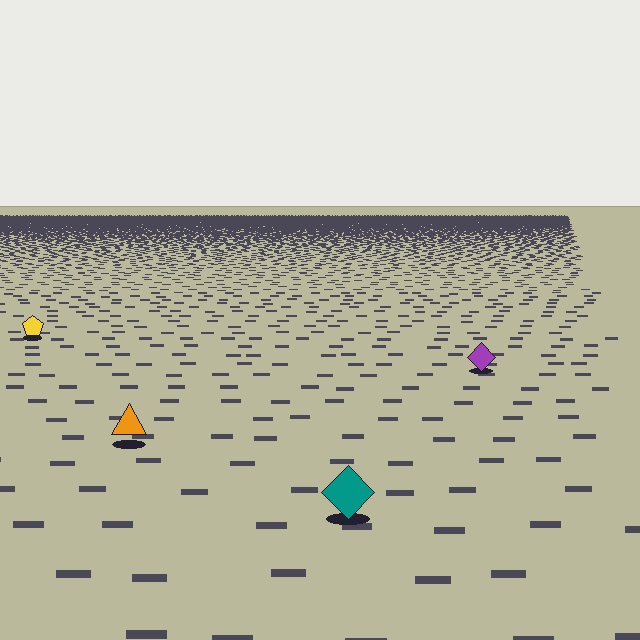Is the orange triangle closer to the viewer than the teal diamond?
No. The teal diamond is closer — you can tell from the texture gradient: the ground texture is coarser near it.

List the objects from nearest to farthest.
From nearest to farthest: the teal diamond, the orange triangle, the purple diamond, the yellow pentagon.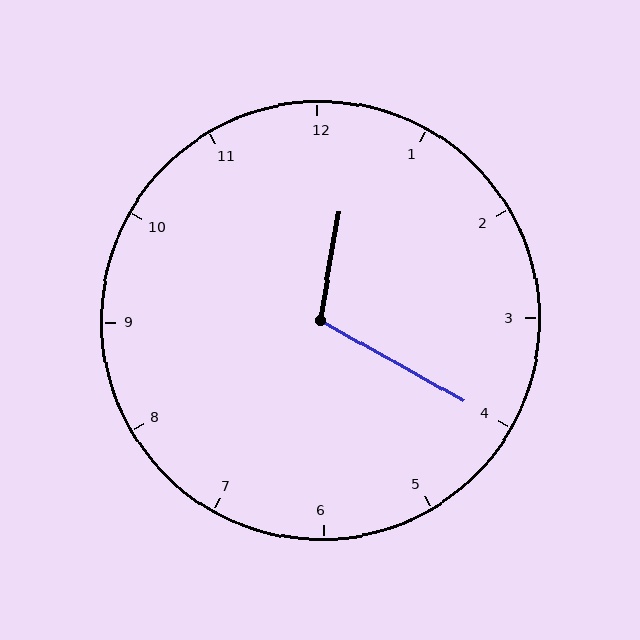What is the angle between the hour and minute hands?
Approximately 110 degrees.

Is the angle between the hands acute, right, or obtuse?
It is obtuse.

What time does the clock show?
12:20.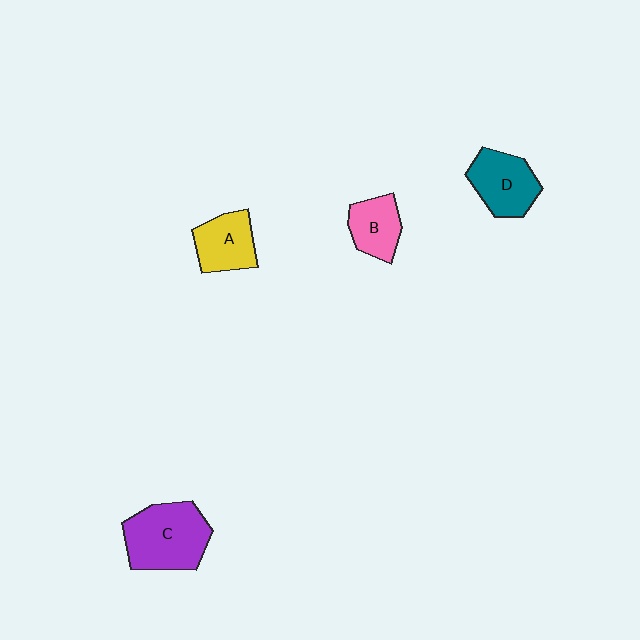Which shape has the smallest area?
Shape B (pink).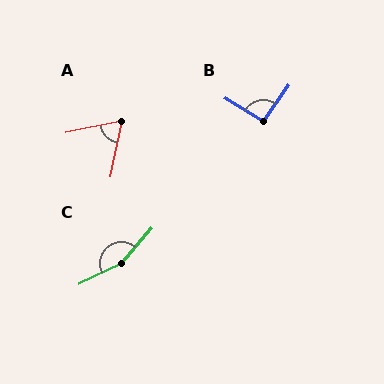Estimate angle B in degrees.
Approximately 94 degrees.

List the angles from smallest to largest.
A (67°), B (94°), C (155°).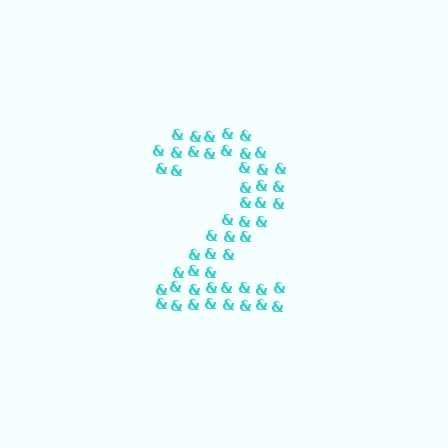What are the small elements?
The small elements are ampersands.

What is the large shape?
The large shape is the digit 2.